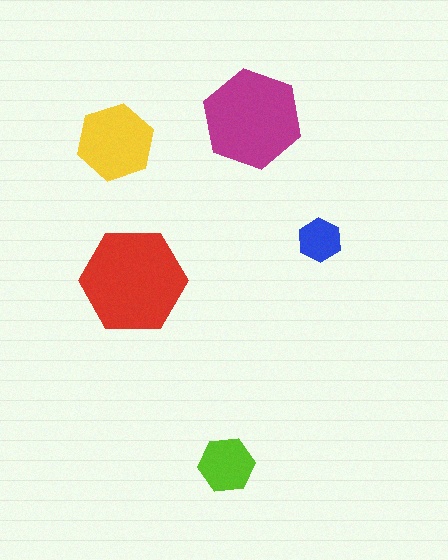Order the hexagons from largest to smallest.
the red one, the magenta one, the yellow one, the lime one, the blue one.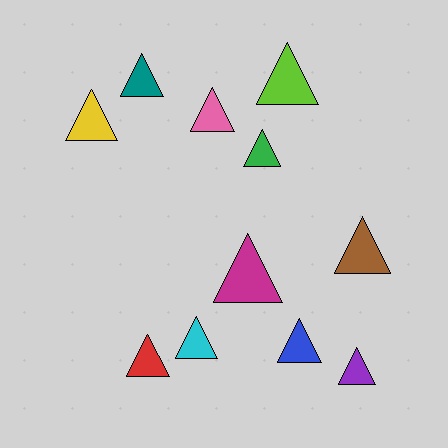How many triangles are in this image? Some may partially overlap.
There are 11 triangles.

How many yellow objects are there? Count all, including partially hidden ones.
There is 1 yellow object.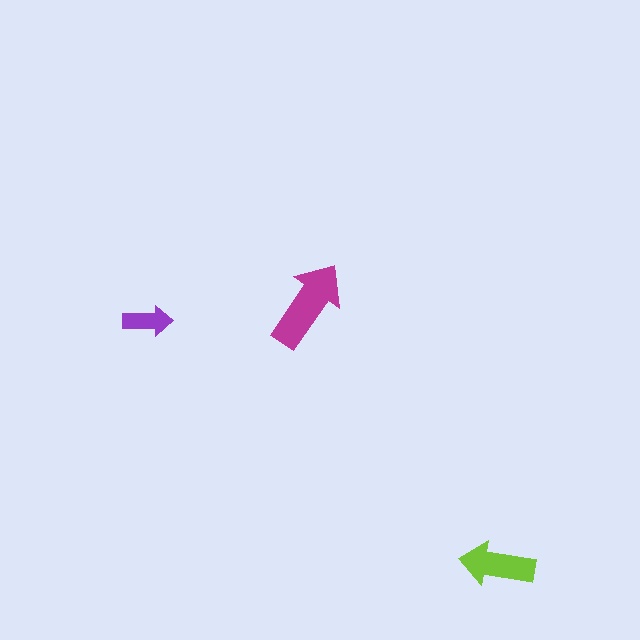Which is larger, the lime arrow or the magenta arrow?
The magenta one.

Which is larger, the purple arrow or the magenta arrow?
The magenta one.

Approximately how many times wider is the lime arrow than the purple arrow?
About 1.5 times wider.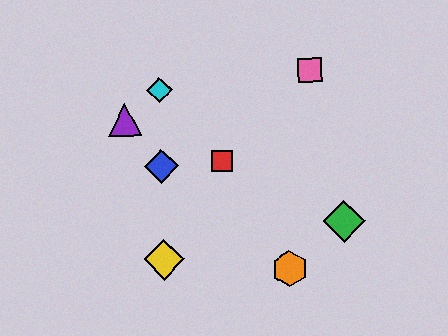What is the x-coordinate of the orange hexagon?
The orange hexagon is at x≈290.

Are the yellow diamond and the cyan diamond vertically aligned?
Yes, both are at x≈164.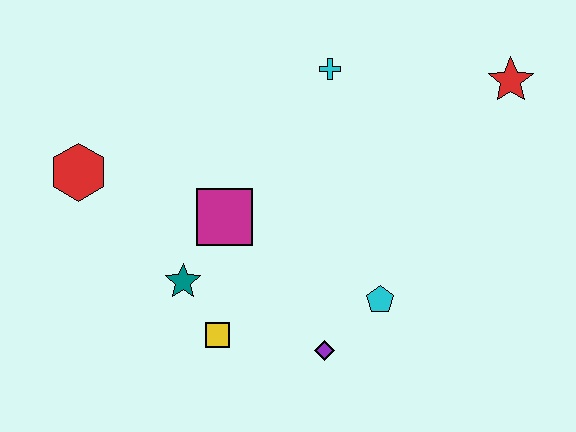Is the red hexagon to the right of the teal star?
No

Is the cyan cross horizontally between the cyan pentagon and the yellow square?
Yes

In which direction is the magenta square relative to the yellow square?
The magenta square is above the yellow square.